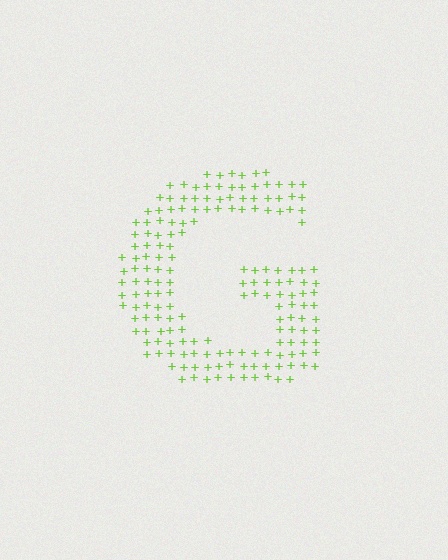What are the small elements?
The small elements are plus signs.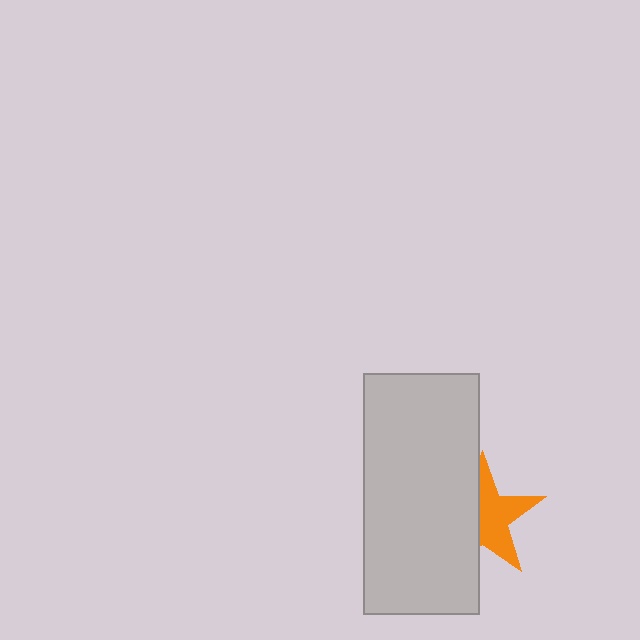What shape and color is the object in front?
The object in front is a light gray rectangle.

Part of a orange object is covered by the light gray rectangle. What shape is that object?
It is a star.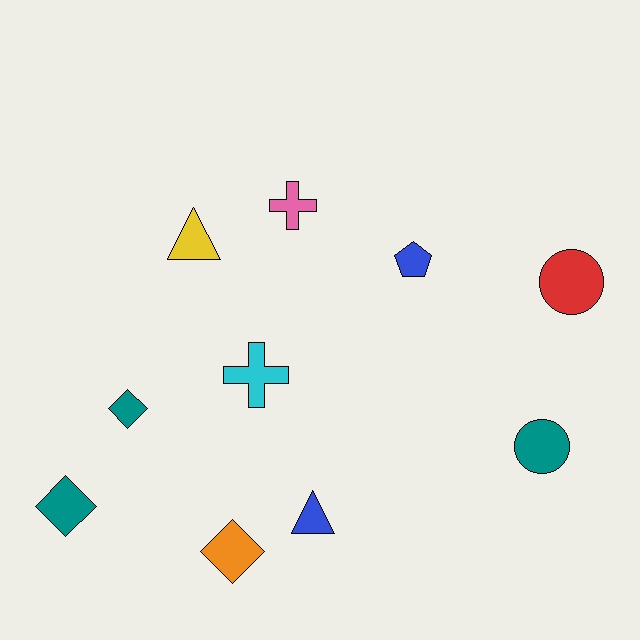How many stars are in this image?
There are no stars.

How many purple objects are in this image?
There are no purple objects.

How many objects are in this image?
There are 10 objects.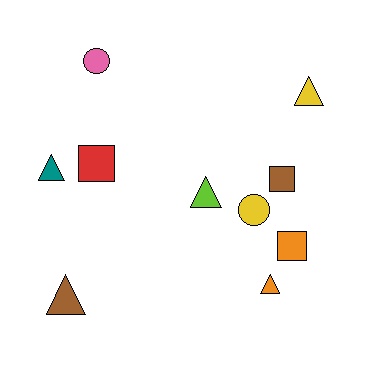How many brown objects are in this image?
There are 2 brown objects.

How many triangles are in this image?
There are 5 triangles.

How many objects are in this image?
There are 10 objects.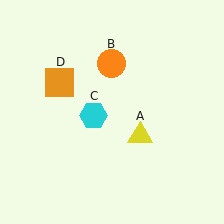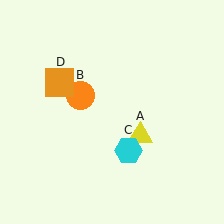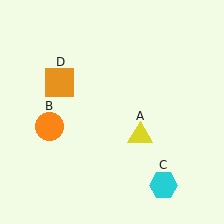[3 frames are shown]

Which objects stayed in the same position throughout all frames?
Yellow triangle (object A) and orange square (object D) remained stationary.